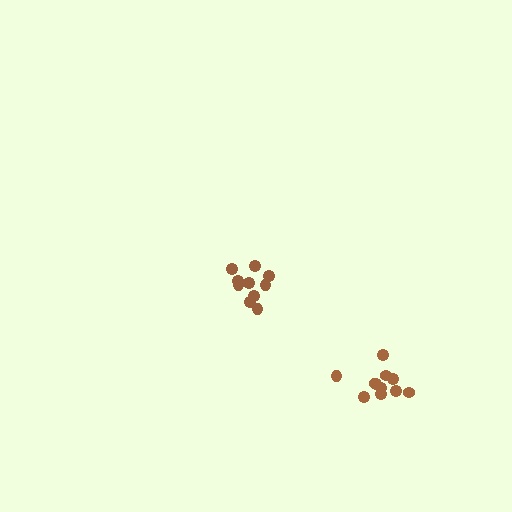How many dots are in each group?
Group 1: 11 dots, Group 2: 10 dots (21 total).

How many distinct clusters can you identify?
There are 2 distinct clusters.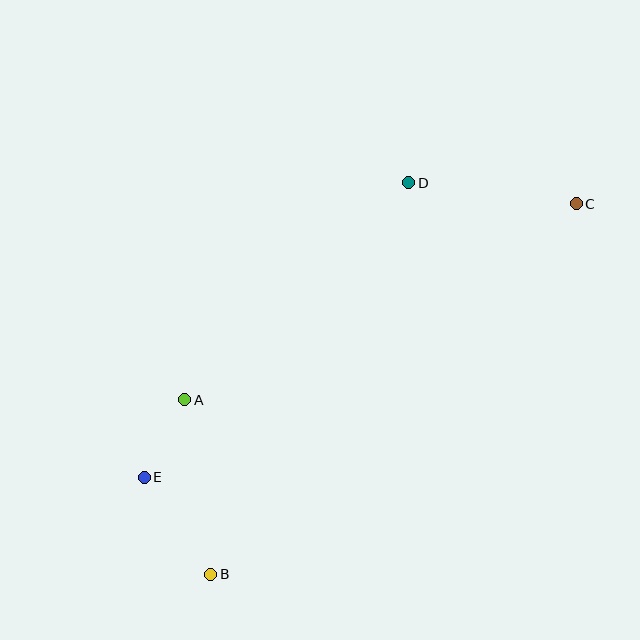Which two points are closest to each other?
Points A and E are closest to each other.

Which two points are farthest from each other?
Points B and C are farthest from each other.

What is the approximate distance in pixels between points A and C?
The distance between A and C is approximately 438 pixels.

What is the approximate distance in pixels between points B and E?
The distance between B and E is approximately 117 pixels.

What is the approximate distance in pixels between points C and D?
The distance between C and D is approximately 169 pixels.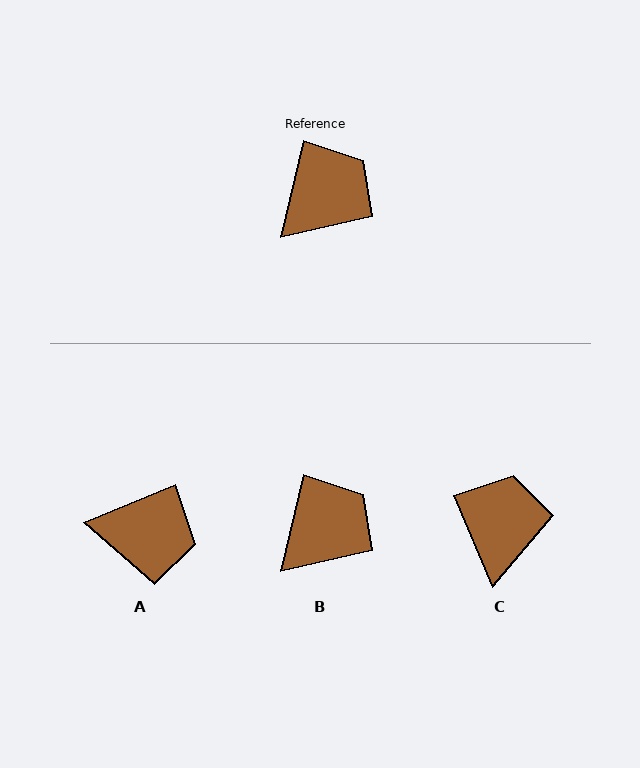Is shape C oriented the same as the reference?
No, it is off by about 37 degrees.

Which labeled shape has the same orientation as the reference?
B.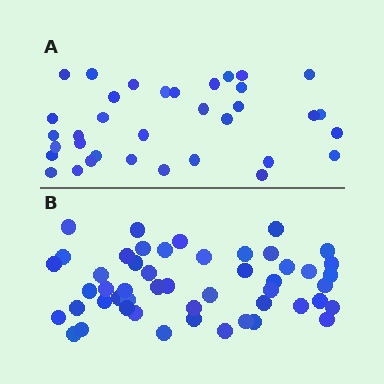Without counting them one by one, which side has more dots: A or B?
Region B (the bottom region) has more dots.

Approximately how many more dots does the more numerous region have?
Region B has approximately 15 more dots than region A.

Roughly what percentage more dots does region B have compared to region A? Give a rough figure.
About 45% more.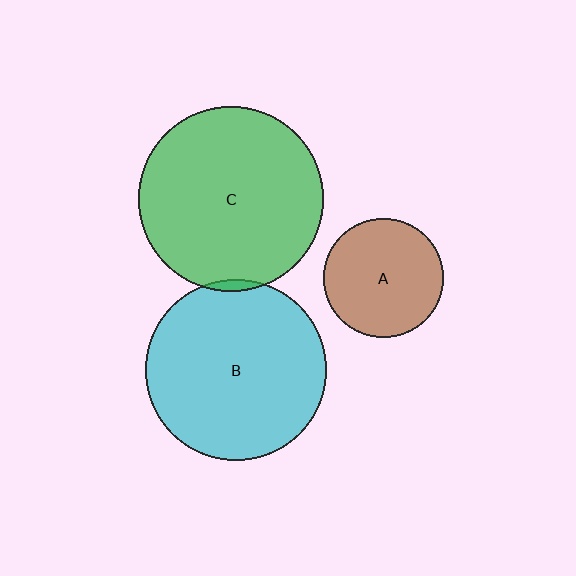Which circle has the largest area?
Circle C (green).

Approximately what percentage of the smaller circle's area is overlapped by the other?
Approximately 5%.